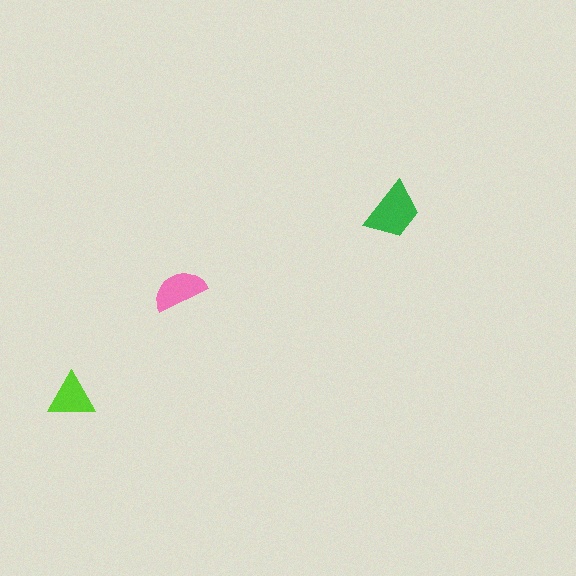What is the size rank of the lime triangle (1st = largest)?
3rd.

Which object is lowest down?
The lime triangle is bottommost.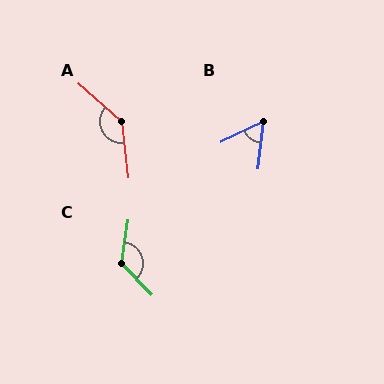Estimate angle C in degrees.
Approximately 126 degrees.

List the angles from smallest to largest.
B (58°), C (126°), A (139°).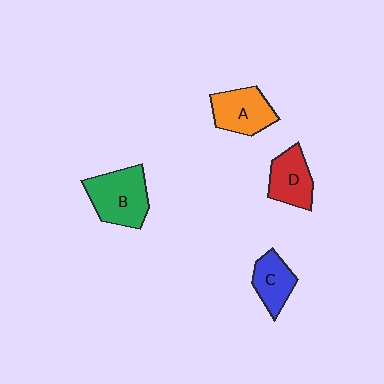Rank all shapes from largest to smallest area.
From largest to smallest: B (green), A (orange), D (red), C (blue).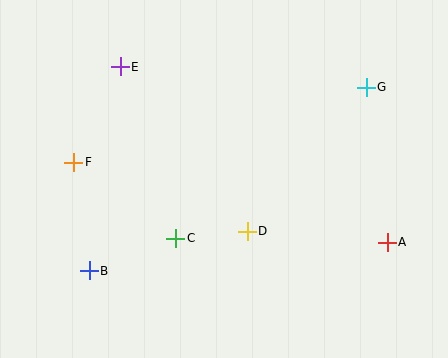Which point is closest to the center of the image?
Point D at (247, 231) is closest to the center.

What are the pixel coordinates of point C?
Point C is at (176, 238).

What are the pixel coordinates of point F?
Point F is at (74, 162).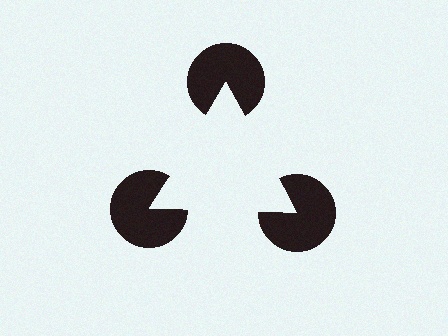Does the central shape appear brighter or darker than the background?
It typically appears slightly brighter than the background, even though no actual brightness change is drawn.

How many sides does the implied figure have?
3 sides.